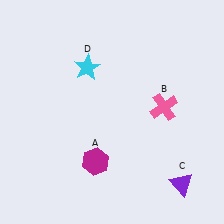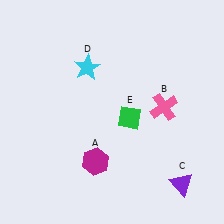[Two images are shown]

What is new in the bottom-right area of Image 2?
A green diamond (E) was added in the bottom-right area of Image 2.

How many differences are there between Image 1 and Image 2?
There is 1 difference between the two images.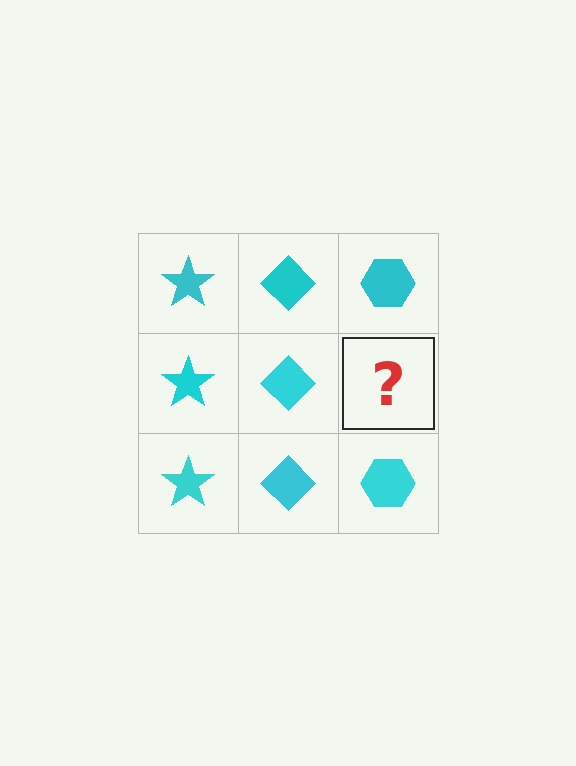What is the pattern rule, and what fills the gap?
The rule is that each column has a consistent shape. The gap should be filled with a cyan hexagon.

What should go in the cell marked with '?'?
The missing cell should contain a cyan hexagon.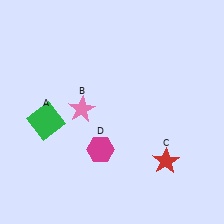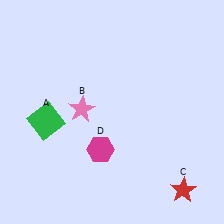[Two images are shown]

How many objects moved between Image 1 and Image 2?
1 object moved between the two images.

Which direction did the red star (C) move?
The red star (C) moved down.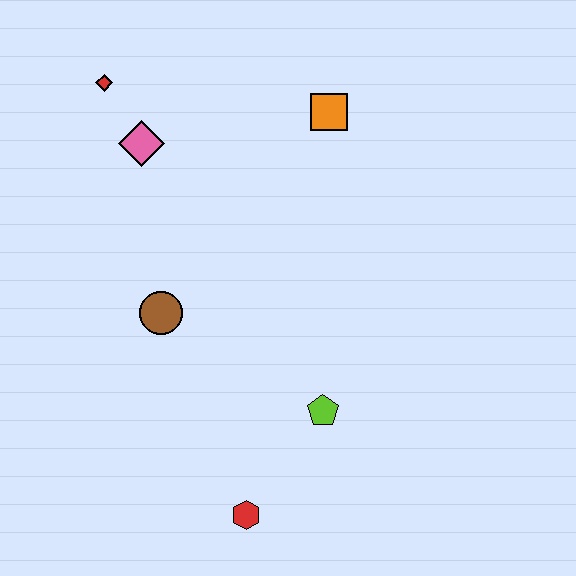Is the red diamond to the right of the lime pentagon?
No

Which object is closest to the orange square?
The pink diamond is closest to the orange square.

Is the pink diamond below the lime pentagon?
No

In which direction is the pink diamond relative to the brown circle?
The pink diamond is above the brown circle.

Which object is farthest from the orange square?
The red hexagon is farthest from the orange square.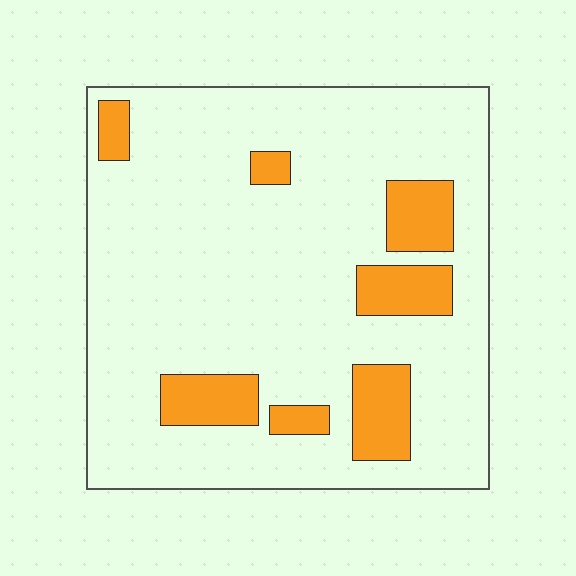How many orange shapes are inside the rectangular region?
7.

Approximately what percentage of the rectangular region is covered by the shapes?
Approximately 15%.